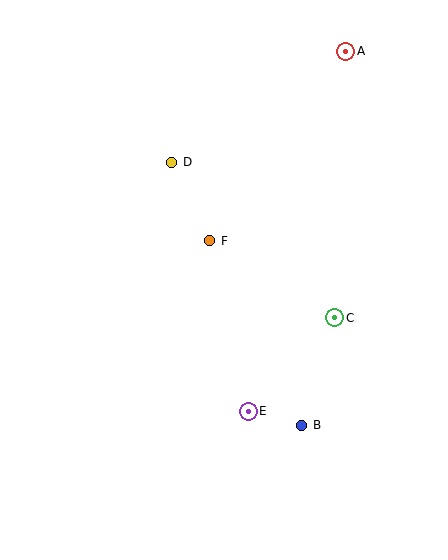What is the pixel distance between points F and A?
The distance between F and A is 233 pixels.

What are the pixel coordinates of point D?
Point D is at (172, 162).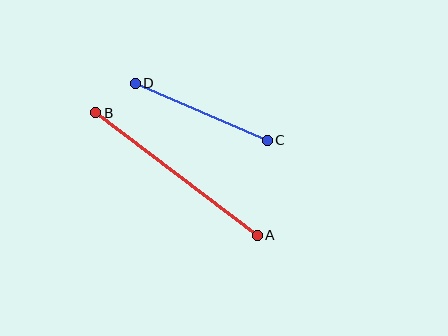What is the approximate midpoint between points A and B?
The midpoint is at approximately (176, 174) pixels.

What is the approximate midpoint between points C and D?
The midpoint is at approximately (201, 112) pixels.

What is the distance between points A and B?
The distance is approximately 203 pixels.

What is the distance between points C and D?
The distance is approximately 144 pixels.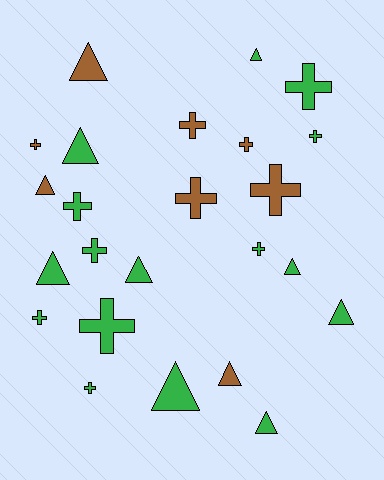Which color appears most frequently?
Green, with 16 objects.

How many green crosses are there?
There are 8 green crosses.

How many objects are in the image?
There are 24 objects.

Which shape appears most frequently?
Cross, with 13 objects.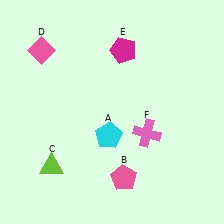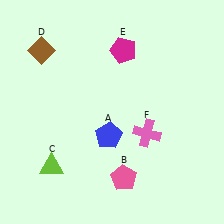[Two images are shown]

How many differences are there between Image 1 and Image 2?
There are 2 differences between the two images.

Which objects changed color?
A changed from cyan to blue. D changed from pink to brown.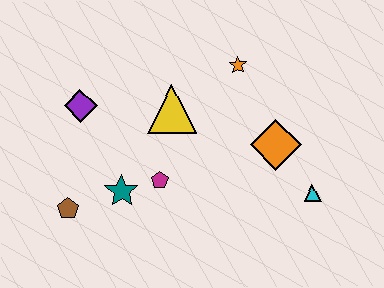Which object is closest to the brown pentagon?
The teal star is closest to the brown pentagon.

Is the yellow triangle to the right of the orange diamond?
No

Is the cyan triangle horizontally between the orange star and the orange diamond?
No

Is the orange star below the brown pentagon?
No